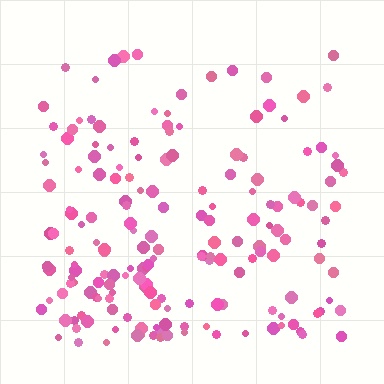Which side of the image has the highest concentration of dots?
The bottom.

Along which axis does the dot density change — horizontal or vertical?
Vertical.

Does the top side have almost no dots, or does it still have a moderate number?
Still a moderate number, just noticeably fewer than the bottom.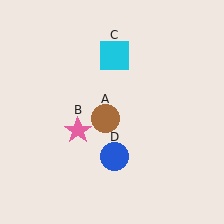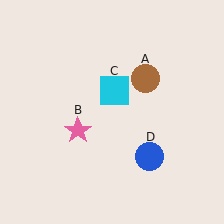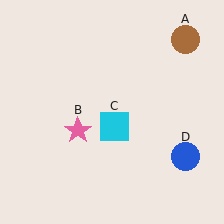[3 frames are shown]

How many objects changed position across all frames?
3 objects changed position: brown circle (object A), cyan square (object C), blue circle (object D).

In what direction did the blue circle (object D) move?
The blue circle (object D) moved right.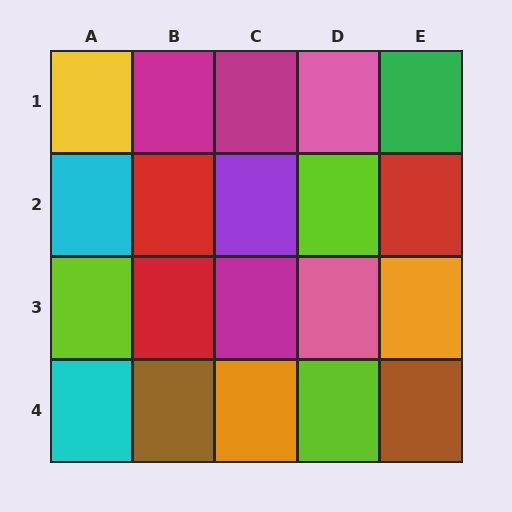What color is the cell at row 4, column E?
Brown.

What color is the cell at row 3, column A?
Lime.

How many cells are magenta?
3 cells are magenta.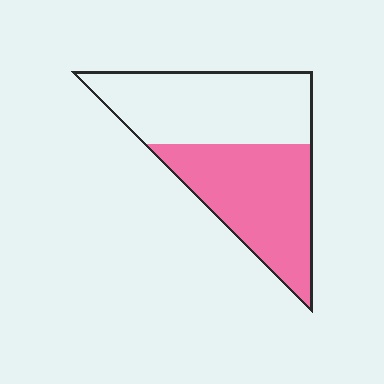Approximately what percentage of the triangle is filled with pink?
Approximately 50%.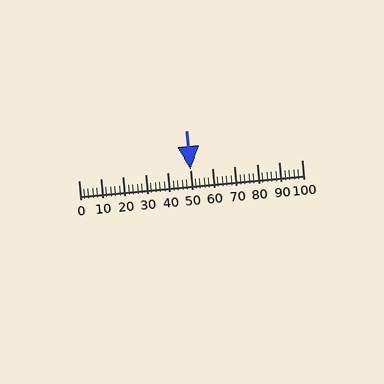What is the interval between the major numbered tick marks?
The major tick marks are spaced 10 units apart.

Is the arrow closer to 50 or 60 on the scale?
The arrow is closer to 50.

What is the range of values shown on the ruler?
The ruler shows values from 0 to 100.